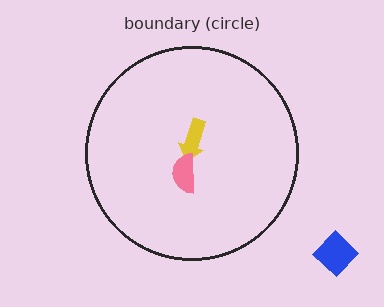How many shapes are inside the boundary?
2 inside, 1 outside.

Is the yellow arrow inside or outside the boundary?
Inside.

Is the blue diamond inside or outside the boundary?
Outside.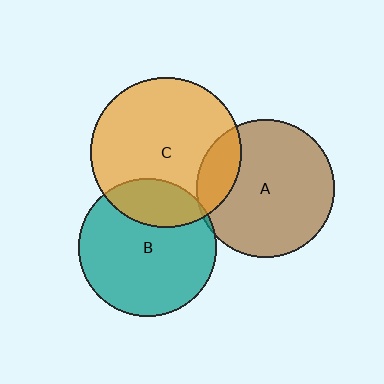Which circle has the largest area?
Circle C (orange).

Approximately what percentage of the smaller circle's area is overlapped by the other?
Approximately 25%.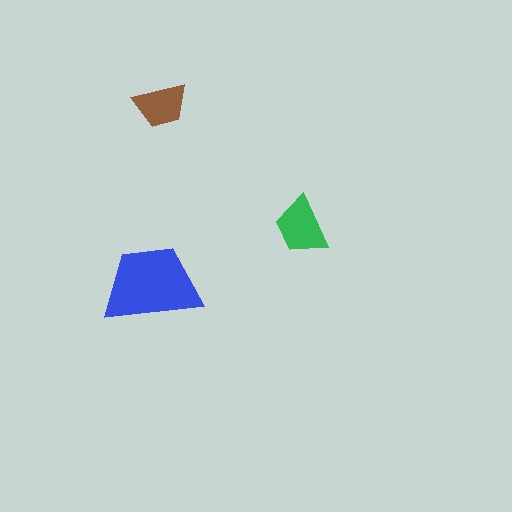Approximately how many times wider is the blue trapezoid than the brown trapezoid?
About 2 times wider.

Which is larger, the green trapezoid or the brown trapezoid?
The green one.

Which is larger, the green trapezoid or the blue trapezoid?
The blue one.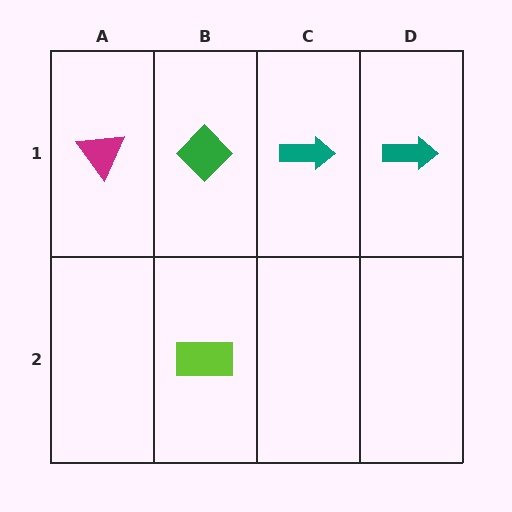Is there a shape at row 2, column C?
No, that cell is empty.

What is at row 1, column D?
A teal arrow.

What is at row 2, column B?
A lime rectangle.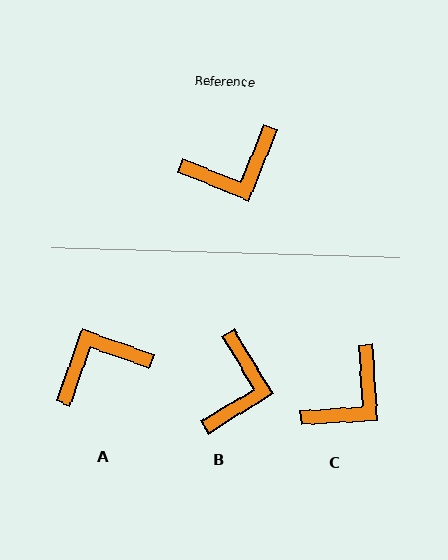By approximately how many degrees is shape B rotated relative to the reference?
Approximately 53 degrees counter-clockwise.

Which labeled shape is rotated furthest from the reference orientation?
A, about 177 degrees away.